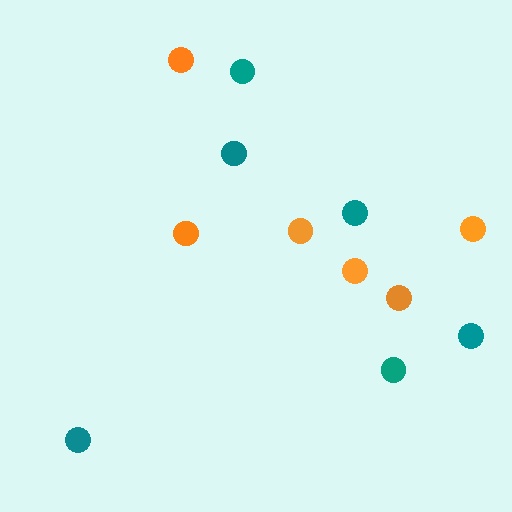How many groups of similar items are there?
There are 2 groups: one group of teal circles (6) and one group of orange circles (6).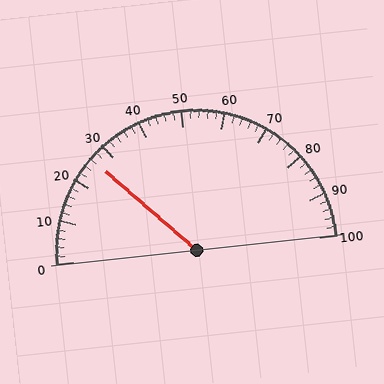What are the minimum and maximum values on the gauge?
The gauge ranges from 0 to 100.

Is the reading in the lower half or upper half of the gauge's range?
The reading is in the lower half of the range (0 to 100).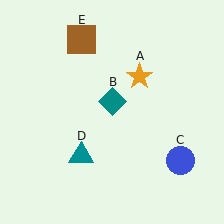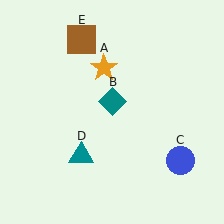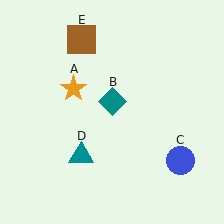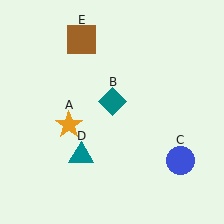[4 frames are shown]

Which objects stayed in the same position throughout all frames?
Teal diamond (object B) and blue circle (object C) and teal triangle (object D) and brown square (object E) remained stationary.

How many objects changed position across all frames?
1 object changed position: orange star (object A).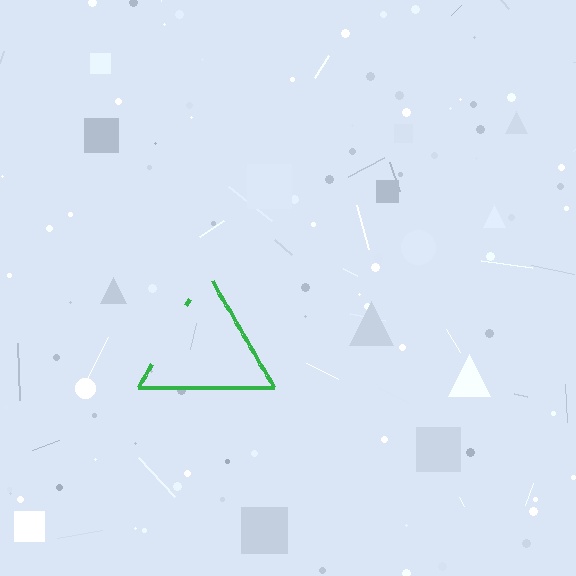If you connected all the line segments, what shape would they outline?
They would outline a triangle.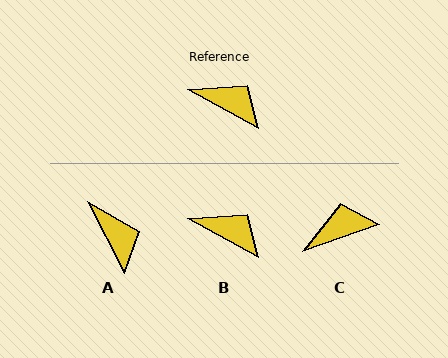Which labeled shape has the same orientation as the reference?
B.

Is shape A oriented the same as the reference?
No, it is off by about 34 degrees.